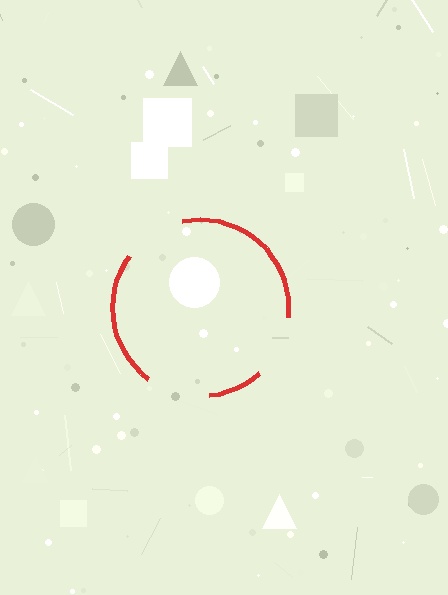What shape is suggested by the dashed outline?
The dashed outline suggests a circle.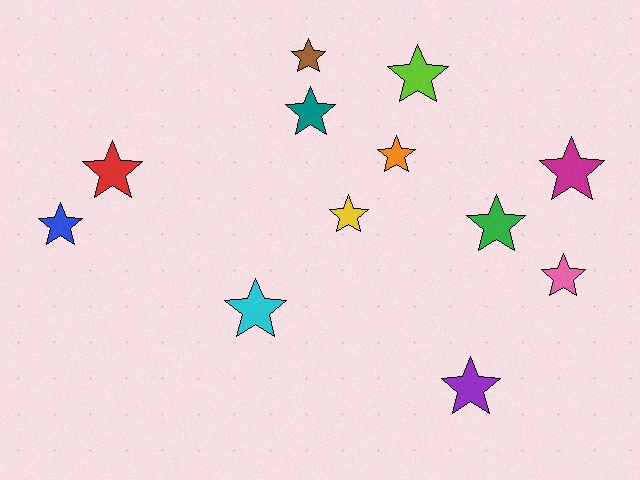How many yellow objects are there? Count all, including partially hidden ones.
There is 1 yellow object.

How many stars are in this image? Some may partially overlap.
There are 12 stars.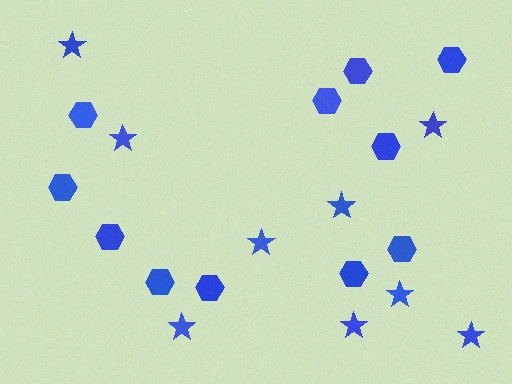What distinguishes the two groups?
There are 2 groups: one group of hexagons (11) and one group of stars (9).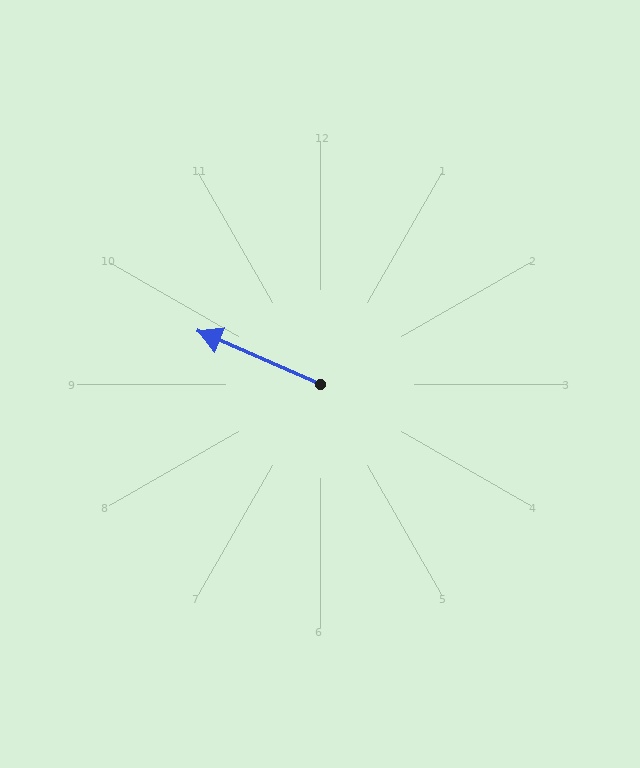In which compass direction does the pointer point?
Northwest.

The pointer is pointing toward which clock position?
Roughly 10 o'clock.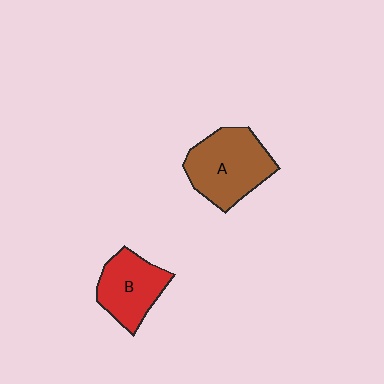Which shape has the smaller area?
Shape B (red).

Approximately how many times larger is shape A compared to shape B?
Approximately 1.3 times.